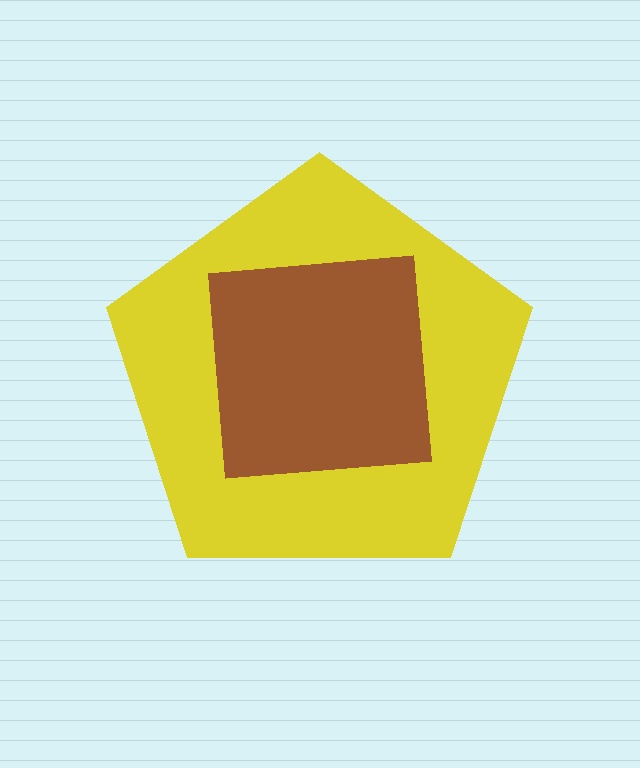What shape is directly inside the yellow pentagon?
The brown square.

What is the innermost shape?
The brown square.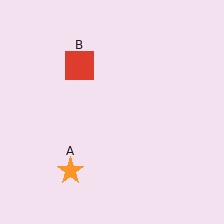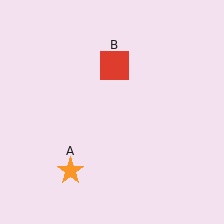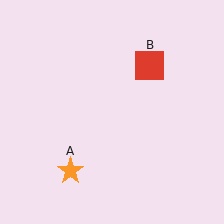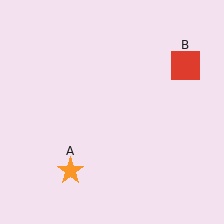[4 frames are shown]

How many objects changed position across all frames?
1 object changed position: red square (object B).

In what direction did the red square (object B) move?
The red square (object B) moved right.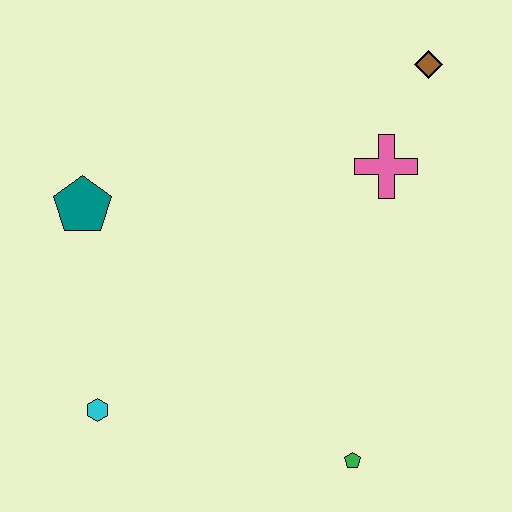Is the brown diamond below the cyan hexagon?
No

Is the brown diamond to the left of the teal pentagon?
No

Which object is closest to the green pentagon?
The cyan hexagon is closest to the green pentagon.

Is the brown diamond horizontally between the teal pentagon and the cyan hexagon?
No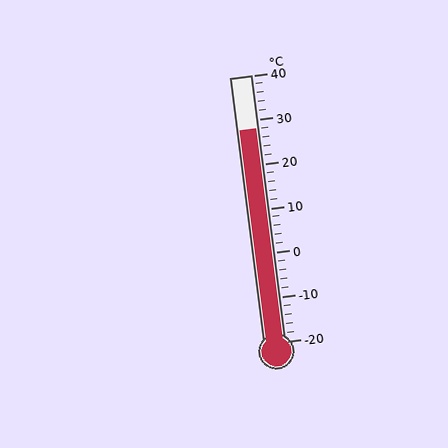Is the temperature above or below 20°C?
The temperature is above 20°C.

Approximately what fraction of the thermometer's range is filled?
The thermometer is filled to approximately 80% of its range.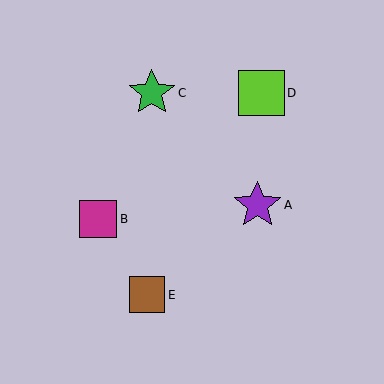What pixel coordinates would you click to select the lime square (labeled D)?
Click at (261, 93) to select the lime square D.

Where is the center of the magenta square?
The center of the magenta square is at (98, 219).